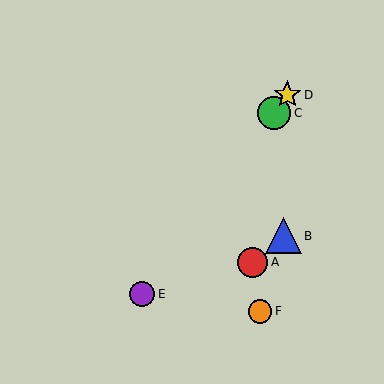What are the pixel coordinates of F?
Object F is at (260, 312).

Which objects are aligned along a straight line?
Objects C, D, E are aligned along a straight line.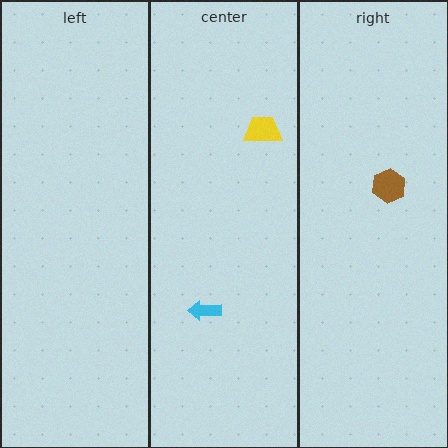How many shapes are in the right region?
1.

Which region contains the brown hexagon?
The right region.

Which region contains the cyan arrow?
The center region.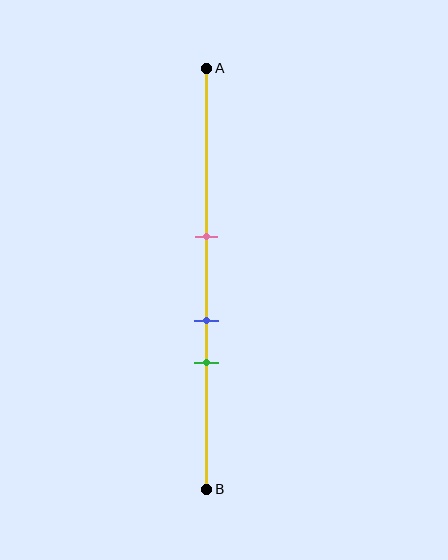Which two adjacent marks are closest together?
The blue and green marks are the closest adjacent pair.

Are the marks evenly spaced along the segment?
Yes, the marks are approximately evenly spaced.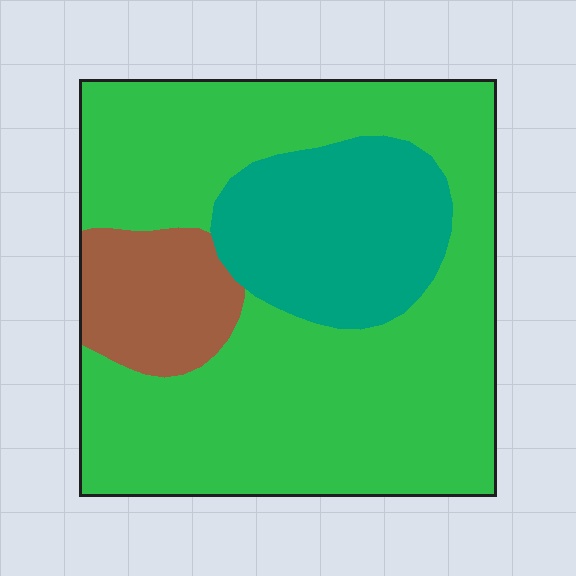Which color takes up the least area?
Brown, at roughly 10%.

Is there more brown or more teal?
Teal.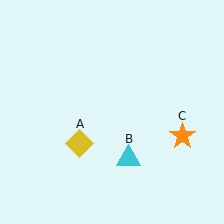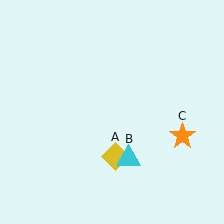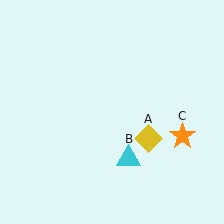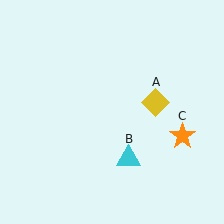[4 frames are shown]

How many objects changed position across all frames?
1 object changed position: yellow diamond (object A).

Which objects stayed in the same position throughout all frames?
Cyan triangle (object B) and orange star (object C) remained stationary.